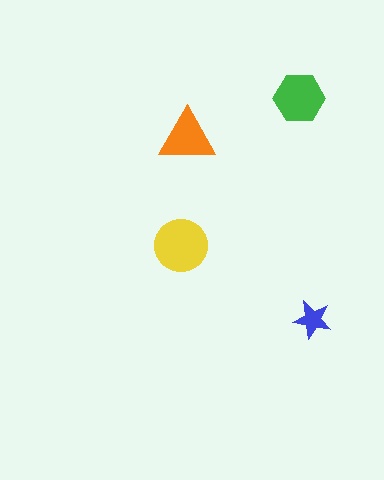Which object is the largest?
The yellow circle.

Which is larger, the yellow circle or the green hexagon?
The yellow circle.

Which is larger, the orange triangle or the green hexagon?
The green hexagon.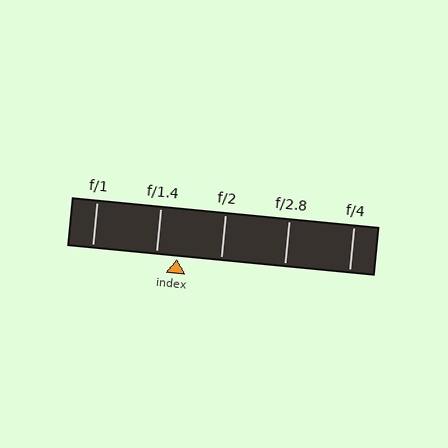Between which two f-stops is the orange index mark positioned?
The index mark is between f/1.4 and f/2.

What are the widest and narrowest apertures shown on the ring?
The widest aperture shown is f/1 and the narrowest is f/4.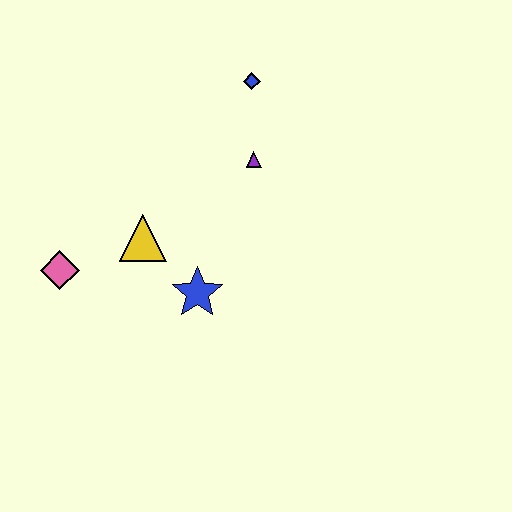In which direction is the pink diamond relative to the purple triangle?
The pink diamond is to the left of the purple triangle.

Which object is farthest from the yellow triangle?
The blue diamond is farthest from the yellow triangle.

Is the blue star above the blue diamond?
No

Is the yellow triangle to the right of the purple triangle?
No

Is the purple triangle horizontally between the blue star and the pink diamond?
No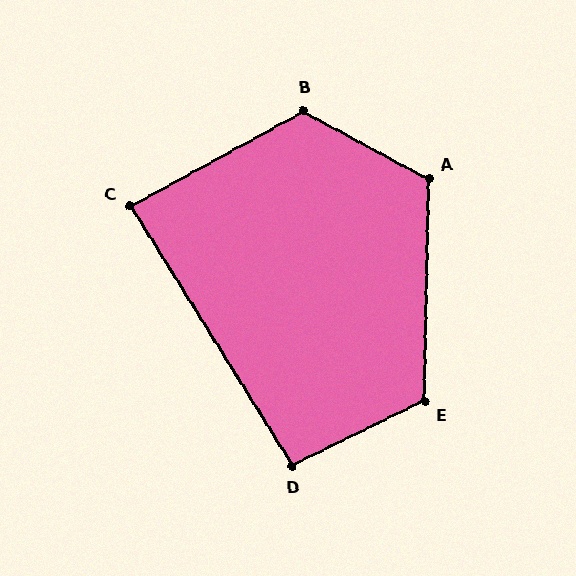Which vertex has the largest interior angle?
B, at approximately 123 degrees.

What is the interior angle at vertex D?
Approximately 96 degrees (obtuse).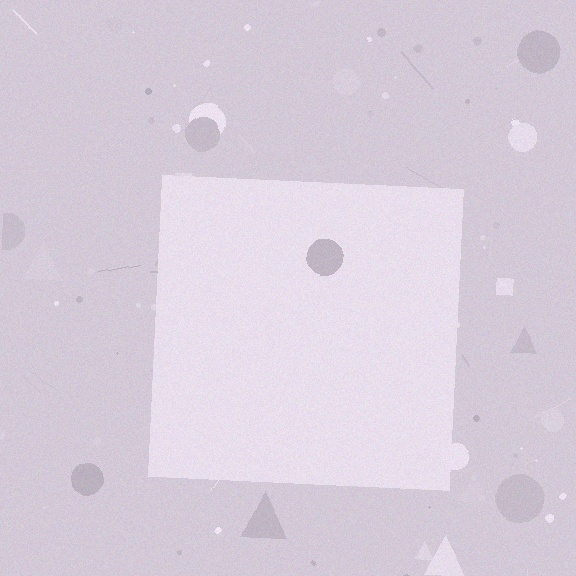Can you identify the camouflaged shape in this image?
The camouflaged shape is a square.